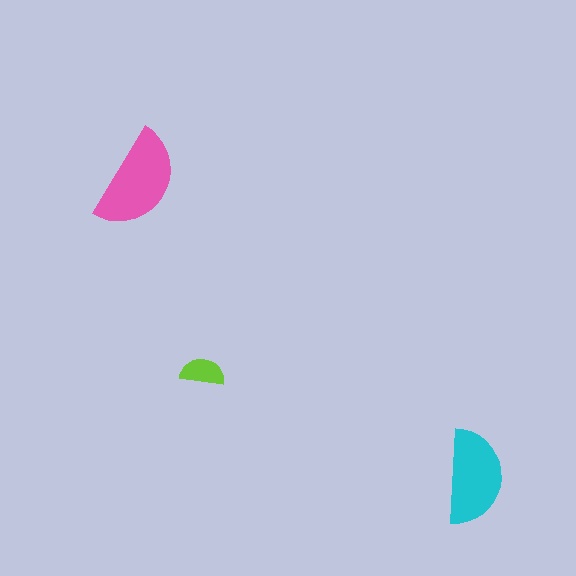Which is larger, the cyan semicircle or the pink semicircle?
The pink one.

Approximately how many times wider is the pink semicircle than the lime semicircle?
About 2.5 times wider.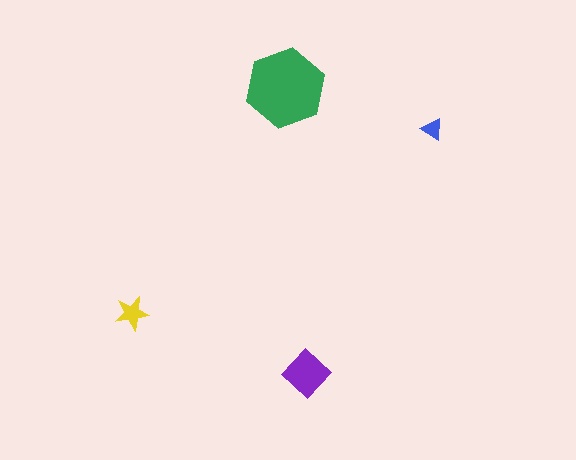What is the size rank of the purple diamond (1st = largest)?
2nd.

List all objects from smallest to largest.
The blue triangle, the yellow star, the purple diamond, the green hexagon.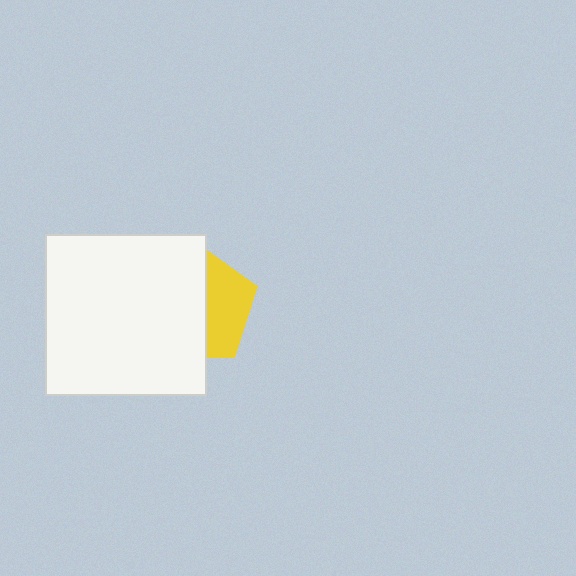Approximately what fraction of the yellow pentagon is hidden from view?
Roughly 62% of the yellow pentagon is hidden behind the white square.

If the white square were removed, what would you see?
You would see the complete yellow pentagon.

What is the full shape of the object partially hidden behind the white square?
The partially hidden object is a yellow pentagon.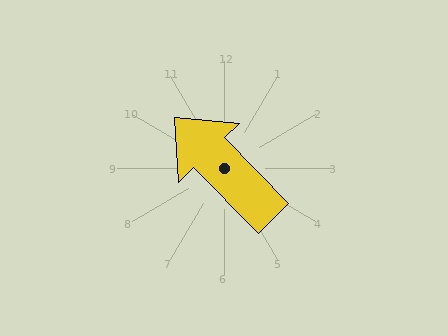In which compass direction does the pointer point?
Northwest.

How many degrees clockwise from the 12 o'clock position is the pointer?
Approximately 315 degrees.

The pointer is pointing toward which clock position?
Roughly 11 o'clock.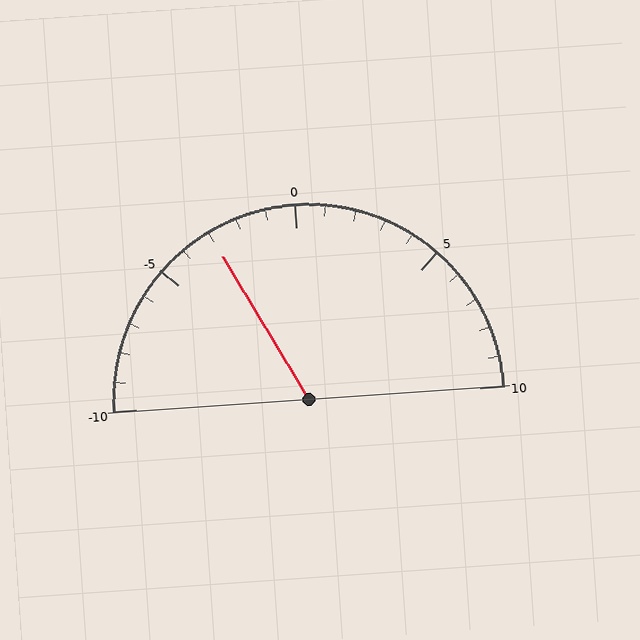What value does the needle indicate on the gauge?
The needle indicates approximately -3.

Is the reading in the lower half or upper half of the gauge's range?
The reading is in the lower half of the range (-10 to 10).